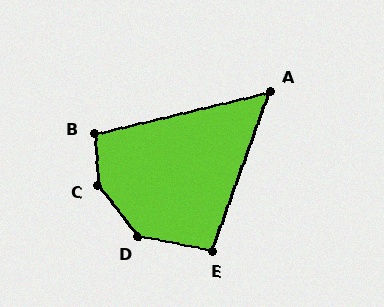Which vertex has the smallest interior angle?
A, at approximately 57 degrees.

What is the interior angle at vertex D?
Approximately 139 degrees (obtuse).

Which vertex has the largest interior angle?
C, at approximately 146 degrees.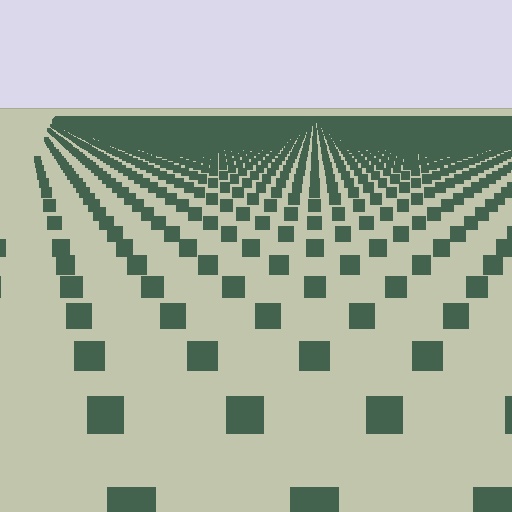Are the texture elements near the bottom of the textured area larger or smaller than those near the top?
Larger. Near the bottom, elements are closer to the viewer and appear at a bigger on-screen size.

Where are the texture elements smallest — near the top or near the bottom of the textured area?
Near the top.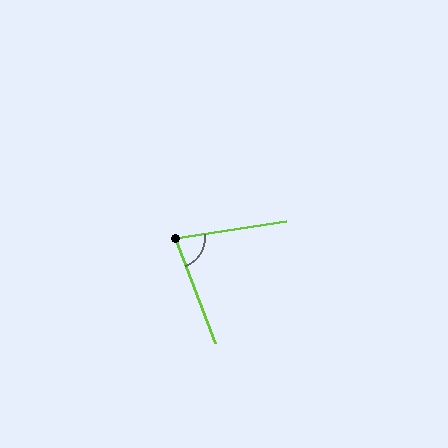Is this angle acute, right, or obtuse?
It is acute.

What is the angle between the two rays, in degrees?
Approximately 77 degrees.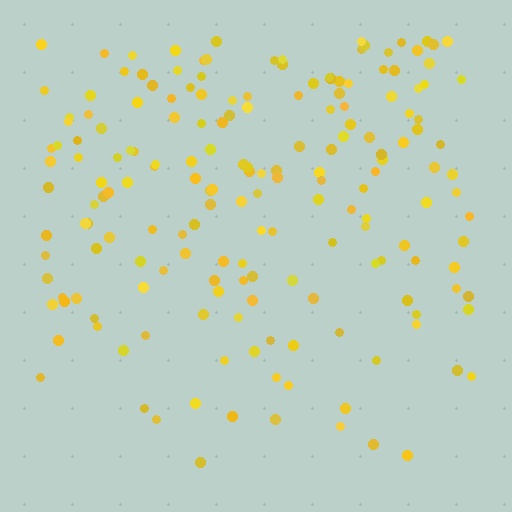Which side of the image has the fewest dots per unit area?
The bottom.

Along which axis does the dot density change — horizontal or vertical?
Vertical.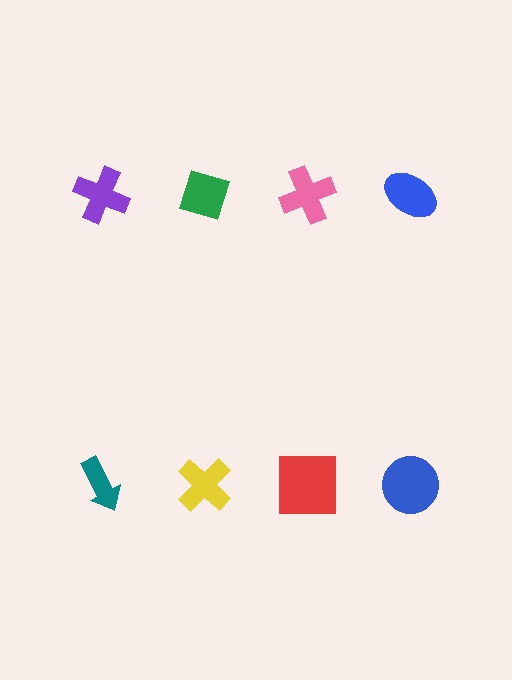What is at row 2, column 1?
A teal arrow.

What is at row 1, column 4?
A blue ellipse.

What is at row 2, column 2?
A yellow cross.